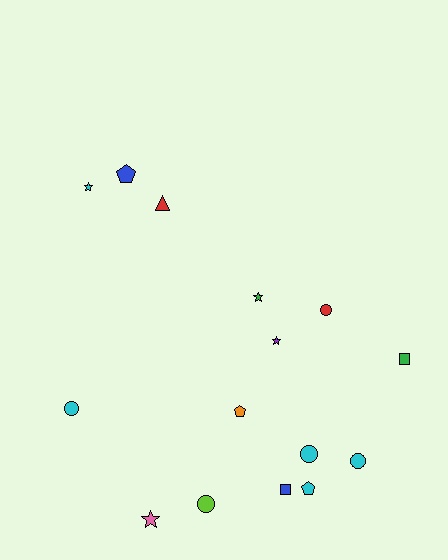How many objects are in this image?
There are 15 objects.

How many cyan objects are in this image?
There are 5 cyan objects.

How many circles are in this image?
There are 5 circles.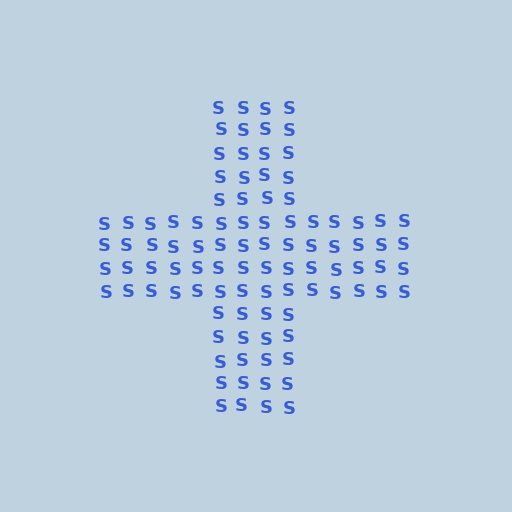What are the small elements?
The small elements are letter S's.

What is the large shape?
The large shape is a cross.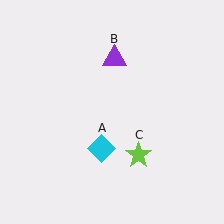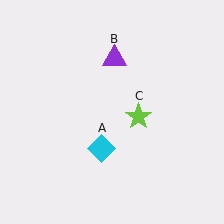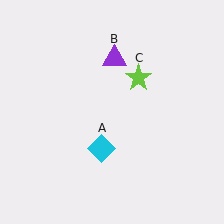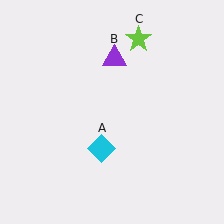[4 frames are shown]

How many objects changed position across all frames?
1 object changed position: lime star (object C).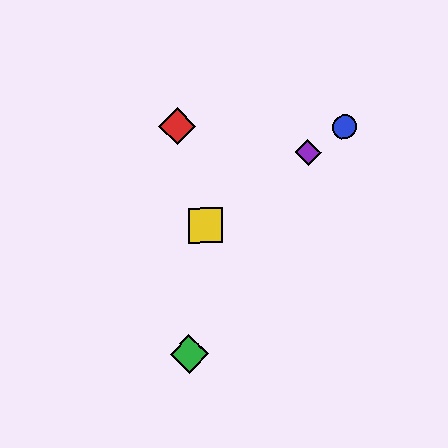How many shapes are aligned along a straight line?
3 shapes (the blue circle, the yellow square, the purple diamond) are aligned along a straight line.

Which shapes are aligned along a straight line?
The blue circle, the yellow square, the purple diamond are aligned along a straight line.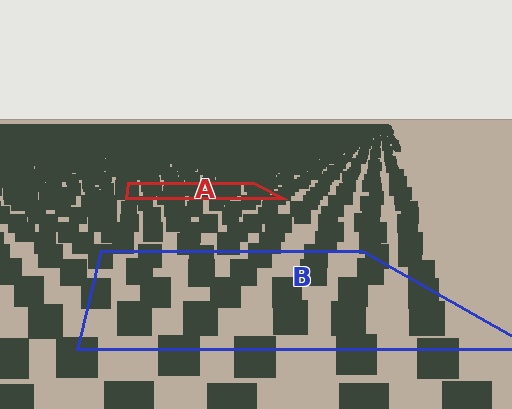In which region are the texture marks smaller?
The texture marks are smaller in region A, because it is farther away.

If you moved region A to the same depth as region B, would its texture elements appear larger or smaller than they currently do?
They would appear larger. At a closer depth, the same texture elements are projected at a bigger on-screen size.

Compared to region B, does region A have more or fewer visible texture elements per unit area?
Region A has more texture elements per unit area — they are packed more densely because it is farther away.